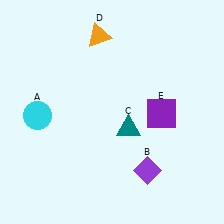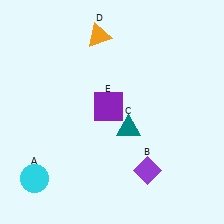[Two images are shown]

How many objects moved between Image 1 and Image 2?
2 objects moved between the two images.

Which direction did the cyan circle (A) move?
The cyan circle (A) moved down.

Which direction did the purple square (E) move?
The purple square (E) moved left.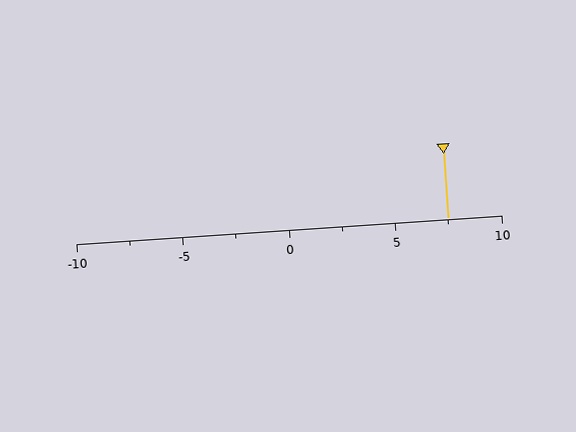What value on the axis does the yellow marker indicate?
The marker indicates approximately 7.5.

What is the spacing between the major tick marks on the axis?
The major ticks are spaced 5 apart.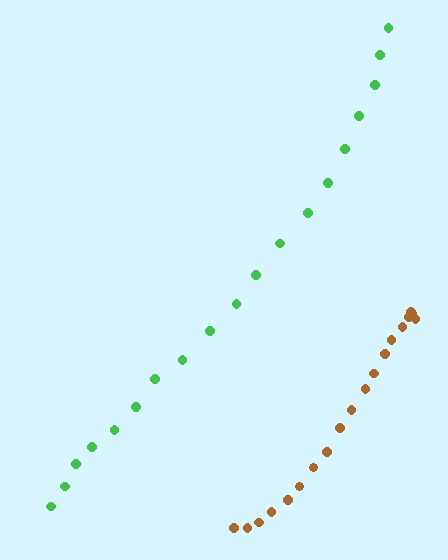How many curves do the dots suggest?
There are 2 distinct paths.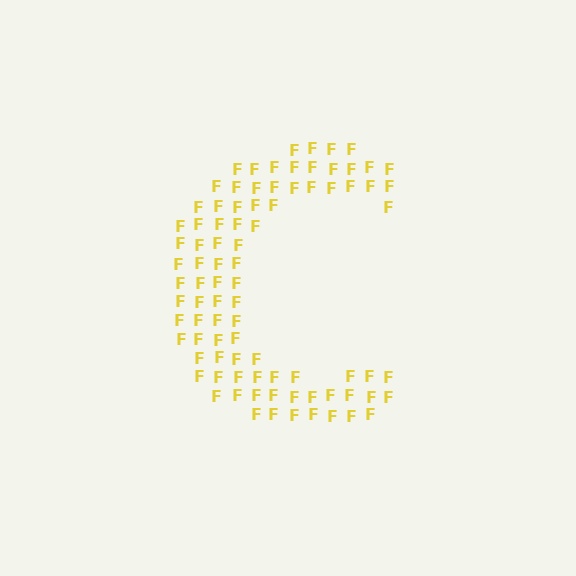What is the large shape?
The large shape is the letter C.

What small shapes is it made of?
It is made of small letter F's.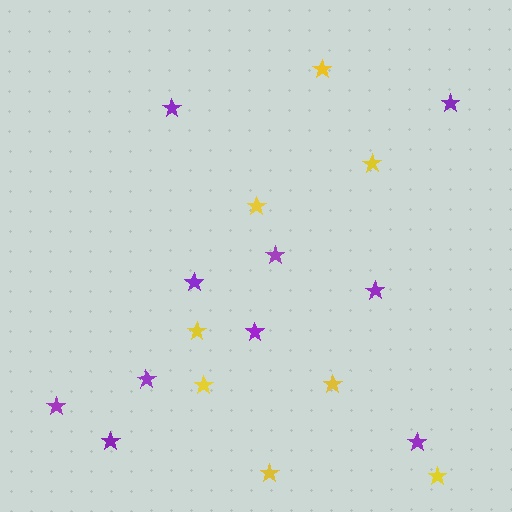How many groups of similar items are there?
There are 2 groups: one group of yellow stars (8) and one group of purple stars (10).